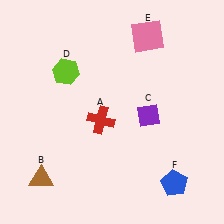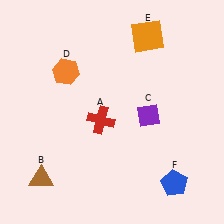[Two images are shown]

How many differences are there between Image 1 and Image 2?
There are 2 differences between the two images.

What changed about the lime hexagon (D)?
In Image 1, D is lime. In Image 2, it changed to orange.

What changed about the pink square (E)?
In Image 1, E is pink. In Image 2, it changed to orange.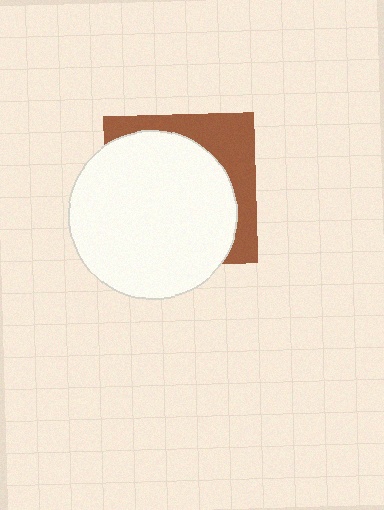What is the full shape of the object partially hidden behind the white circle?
The partially hidden object is a brown square.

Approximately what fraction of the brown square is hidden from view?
Roughly 70% of the brown square is hidden behind the white circle.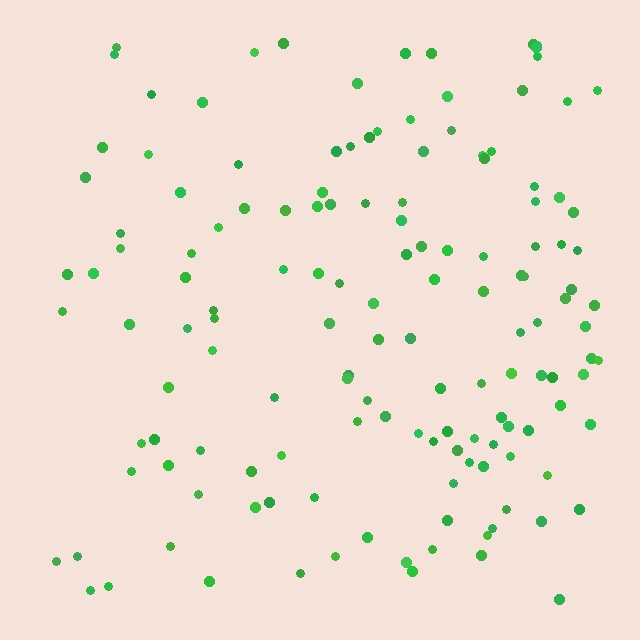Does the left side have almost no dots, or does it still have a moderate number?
Still a moderate number, just noticeably fewer than the right.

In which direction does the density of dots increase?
From left to right, with the right side densest.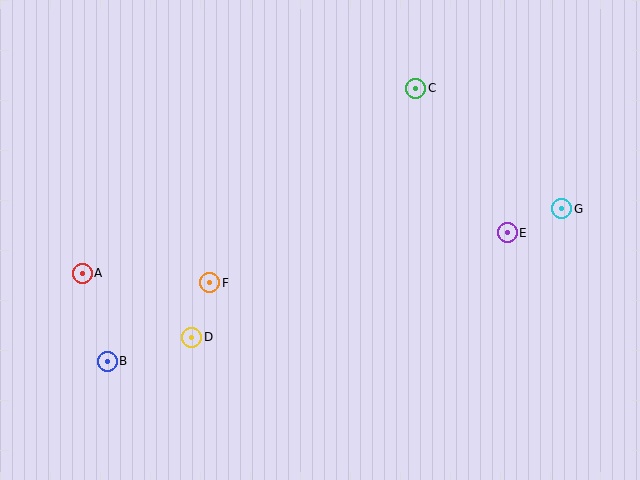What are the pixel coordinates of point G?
Point G is at (562, 209).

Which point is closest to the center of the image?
Point F at (210, 283) is closest to the center.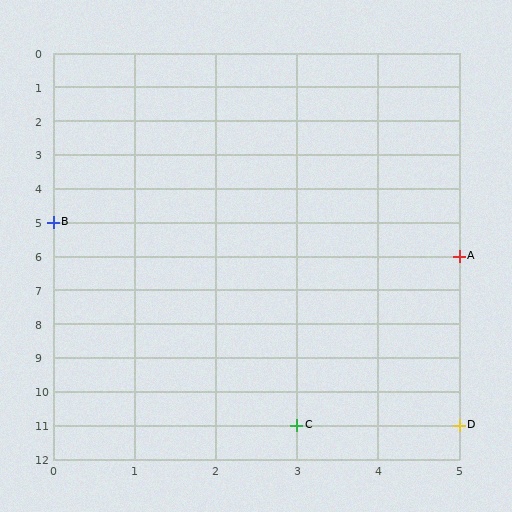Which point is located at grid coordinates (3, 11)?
Point C is at (3, 11).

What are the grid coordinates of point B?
Point B is at grid coordinates (0, 5).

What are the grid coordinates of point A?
Point A is at grid coordinates (5, 6).